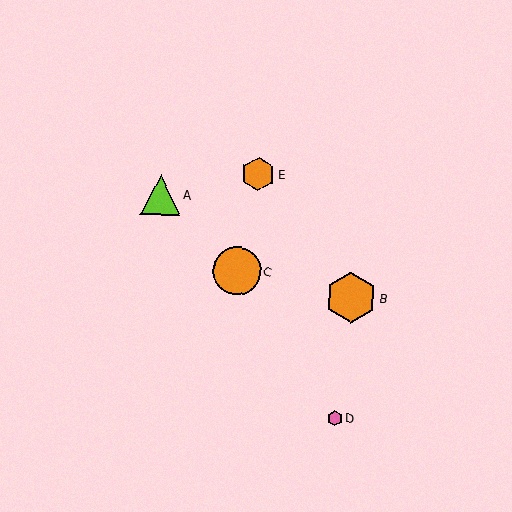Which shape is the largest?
The orange hexagon (labeled B) is the largest.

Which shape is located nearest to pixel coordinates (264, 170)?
The orange hexagon (labeled E) at (258, 174) is nearest to that location.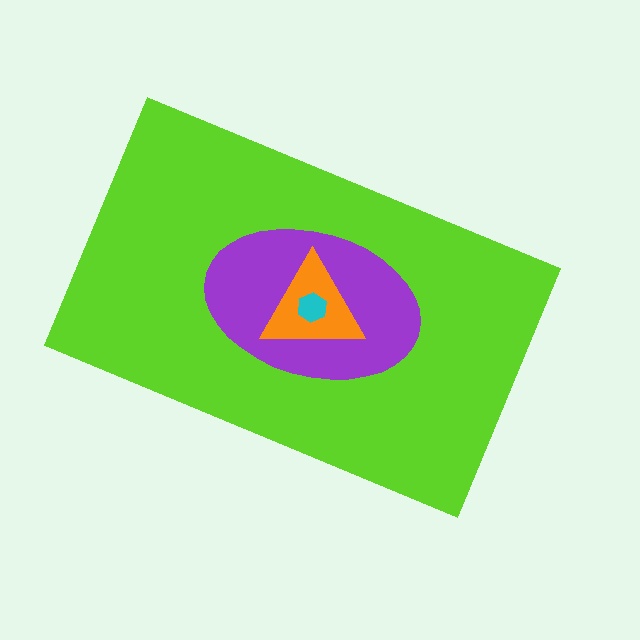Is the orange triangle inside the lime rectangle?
Yes.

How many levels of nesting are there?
4.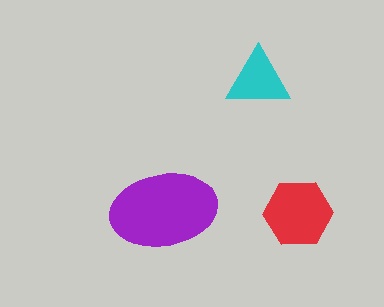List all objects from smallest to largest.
The cyan triangle, the red hexagon, the purple ellipse.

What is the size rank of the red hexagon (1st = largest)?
2nd.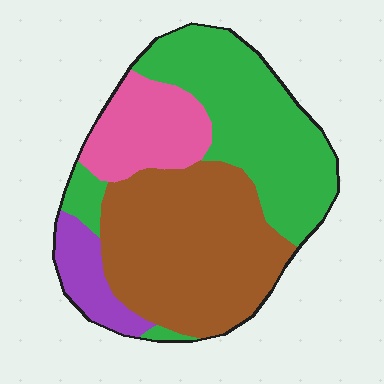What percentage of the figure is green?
Green covers around 35% of the figure.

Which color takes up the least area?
Purple, at roughly 10%.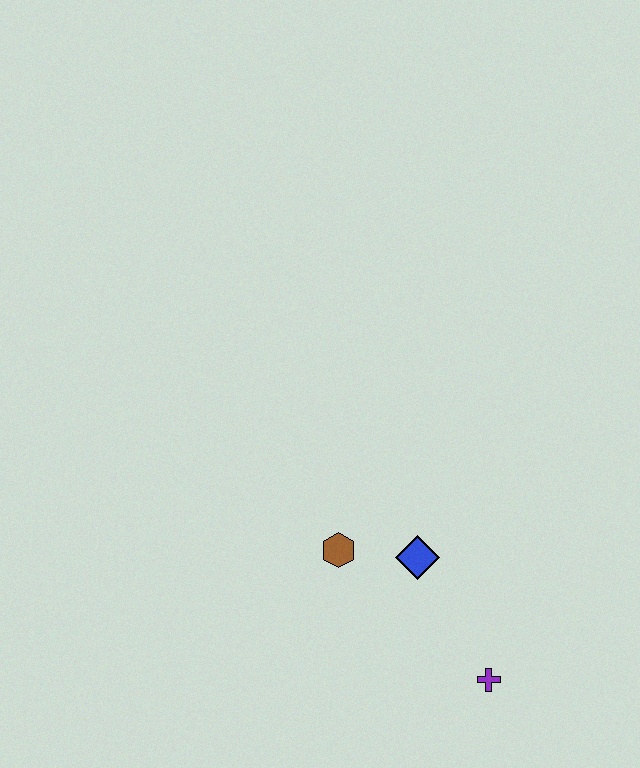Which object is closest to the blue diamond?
The brown hexagon is closest to the blue diamond.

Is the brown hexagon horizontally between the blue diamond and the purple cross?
No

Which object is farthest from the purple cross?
The brown hexagon is farthest from the purple cross.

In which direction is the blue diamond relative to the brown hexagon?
The blue diamond is to the right of the brown hexagon.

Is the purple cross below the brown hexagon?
Yes